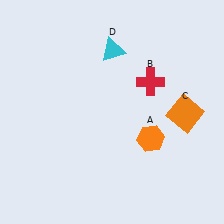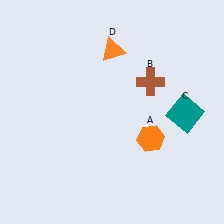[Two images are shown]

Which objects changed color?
B changed from red to brown. C changed from orange to teal. D changed from cyan to orange.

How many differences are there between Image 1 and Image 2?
There are 3 differences between the two images.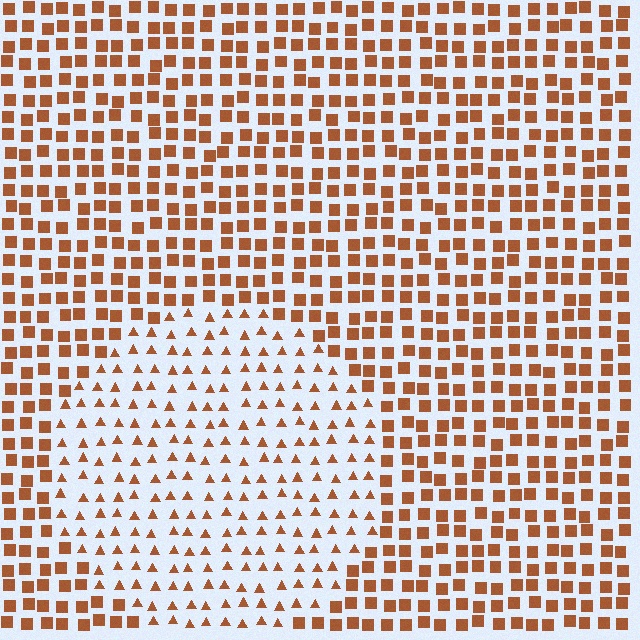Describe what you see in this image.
The image is filled with small brown elements arranged in a uniform grid. A circle-shaped region contains triangles, while the surrounding area contains squares. The boundary is defined purely by the change in element shape.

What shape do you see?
I see a circle.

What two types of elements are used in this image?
The image uses triangles inside the circle region and squares outside it.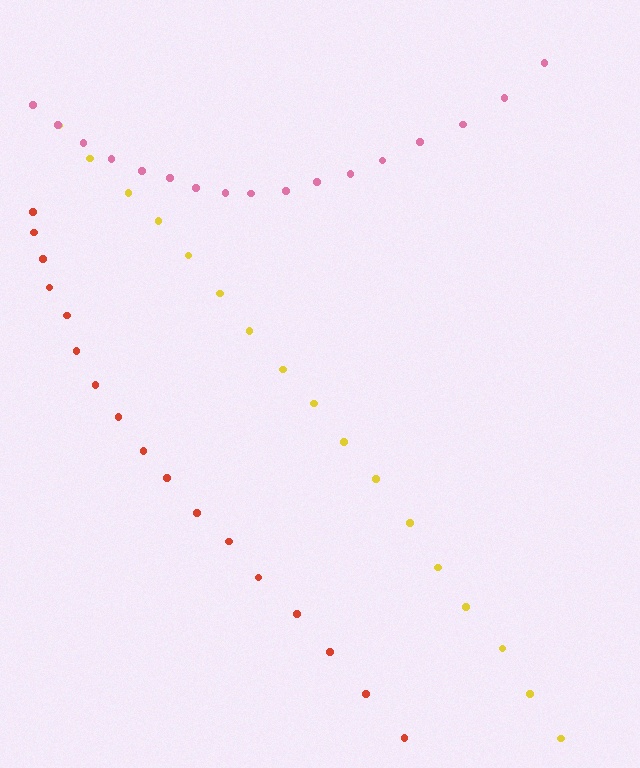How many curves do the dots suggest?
There are 3 distinct paths.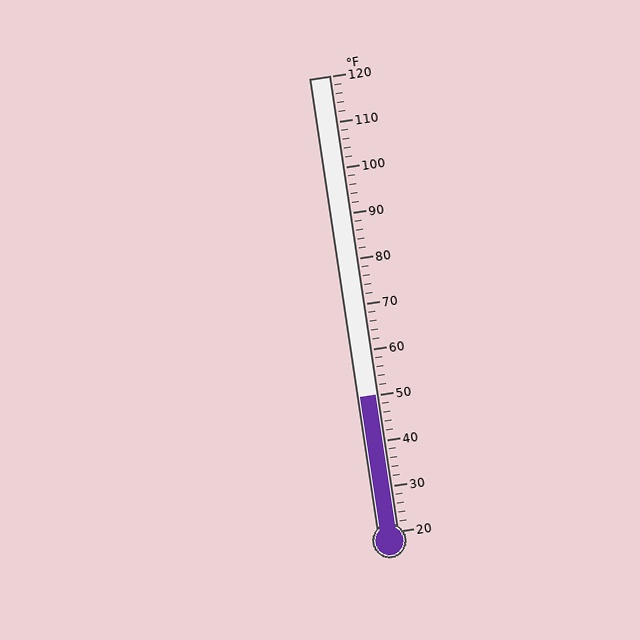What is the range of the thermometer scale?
The thermometer scale ranges from 20°F to 120°F.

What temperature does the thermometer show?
The thermometer shows approximately 50°F.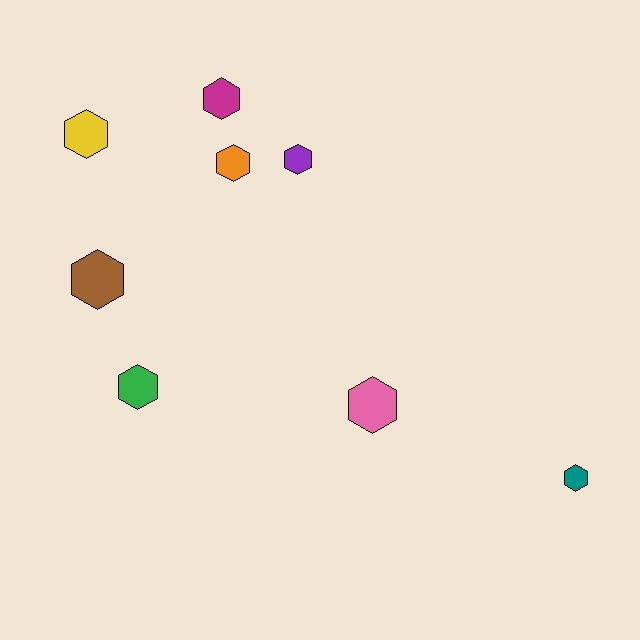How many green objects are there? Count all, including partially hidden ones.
There is 1 green object.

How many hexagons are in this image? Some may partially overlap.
There are 8 hexagons.